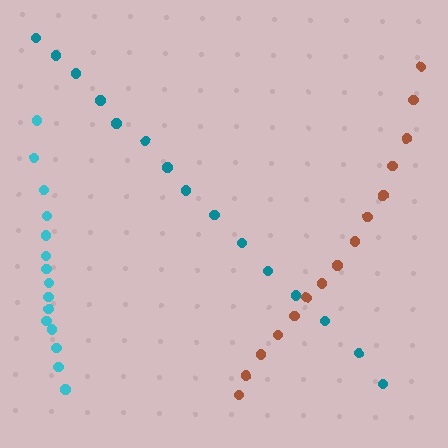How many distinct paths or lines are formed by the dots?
There are 3 distinct paths.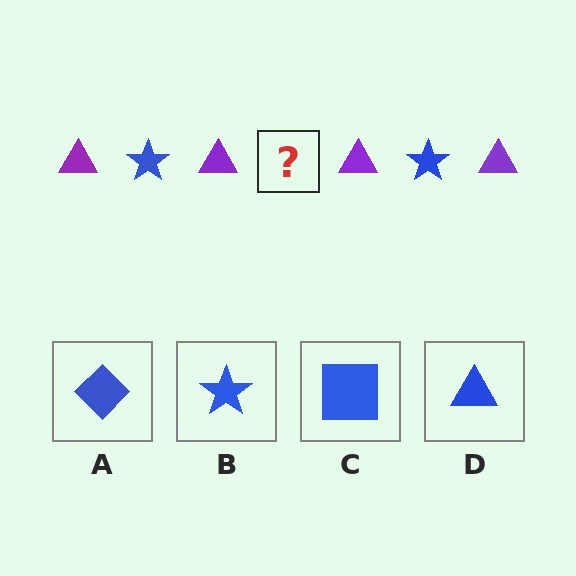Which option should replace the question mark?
Option B.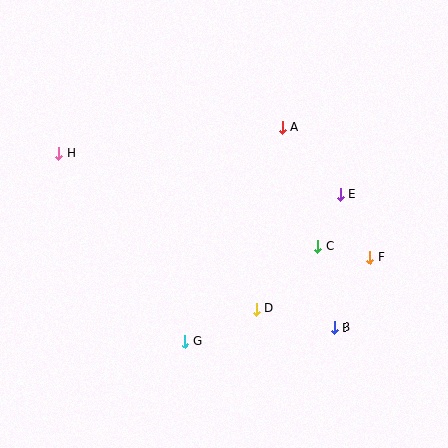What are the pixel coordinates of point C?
Point C is at (318, 246).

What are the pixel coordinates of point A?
Point A is at (282, 128).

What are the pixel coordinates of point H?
Point H is at (59, 153).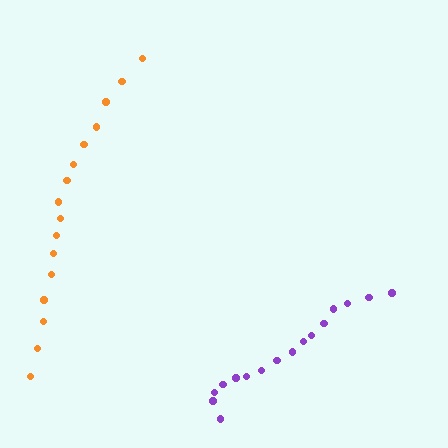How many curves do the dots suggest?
There are 2 distinct paths.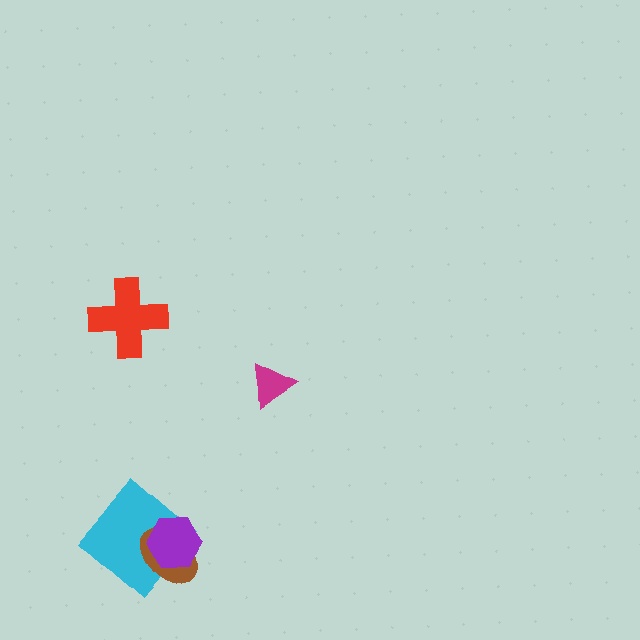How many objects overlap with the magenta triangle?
0 objects overlap with the magenta triangle.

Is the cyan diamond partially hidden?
Yes, it is partially covered by another shape.